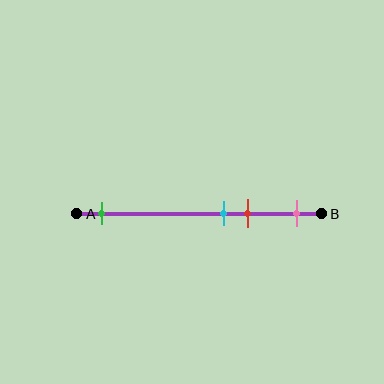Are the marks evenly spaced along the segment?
No, the marks are not evenly spaced.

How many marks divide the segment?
There are 4 marks dividing the segment.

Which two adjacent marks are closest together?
The cyan and red marks are the closest adjacent pair.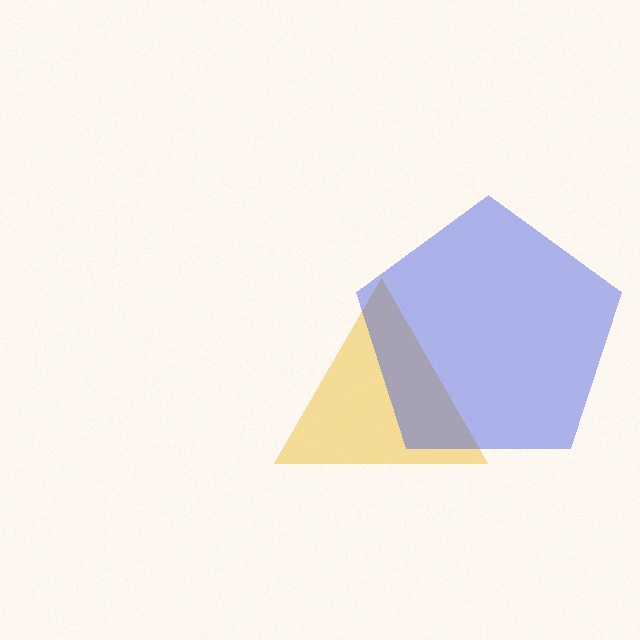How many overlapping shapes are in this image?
There are 2 overlapping shapes in the image.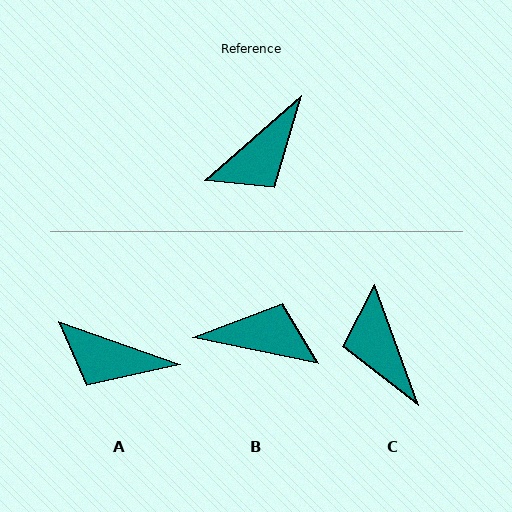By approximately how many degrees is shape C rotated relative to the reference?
Approximately 111 degrees clockwise.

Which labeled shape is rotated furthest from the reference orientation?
B, about 127 degrees away.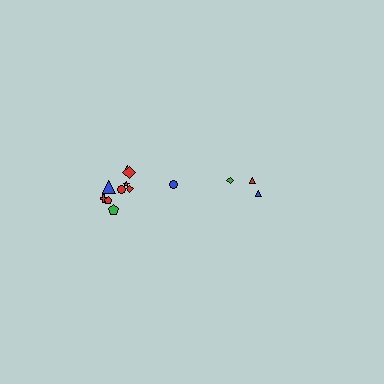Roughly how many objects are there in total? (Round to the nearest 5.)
Roughly 15 objects in total.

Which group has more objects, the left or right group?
The left group.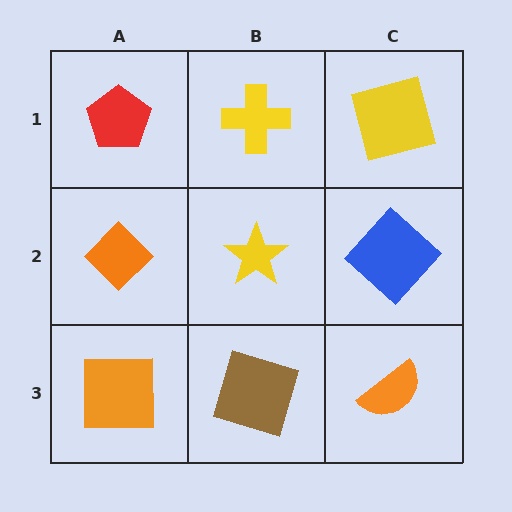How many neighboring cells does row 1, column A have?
2.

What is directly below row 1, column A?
An orange diamond.